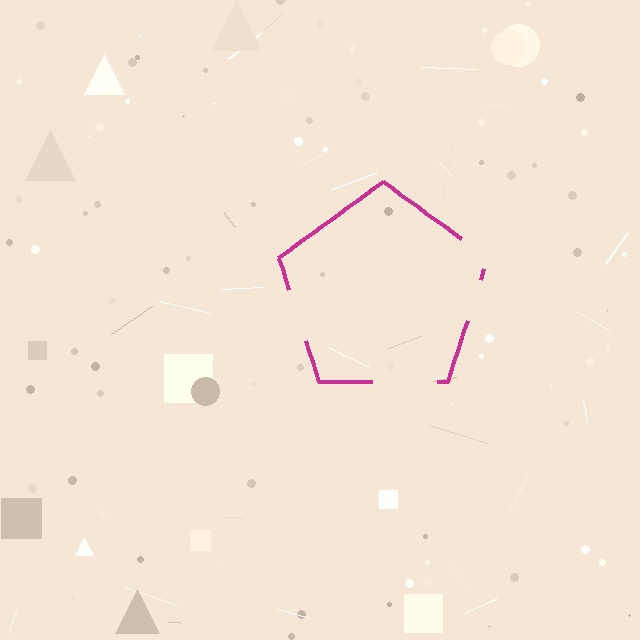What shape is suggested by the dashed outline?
The dashed outline suggests a pentagon.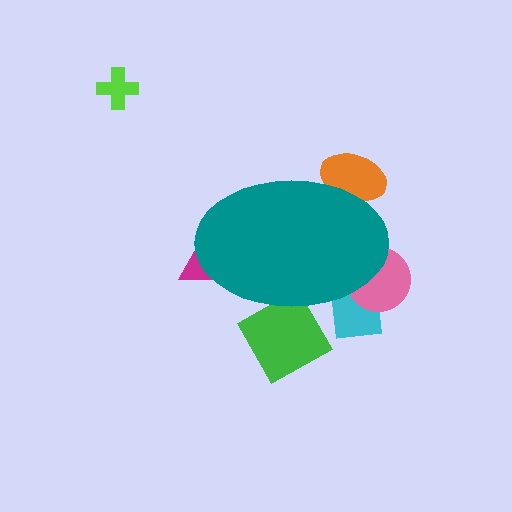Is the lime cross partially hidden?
No, the lime cross is fully visible.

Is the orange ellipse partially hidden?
Yes, the orange ellipse is partially hidden behind the teal ellipse.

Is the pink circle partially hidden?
Yes, the pink circle is partially hidden behind the teal ellipse.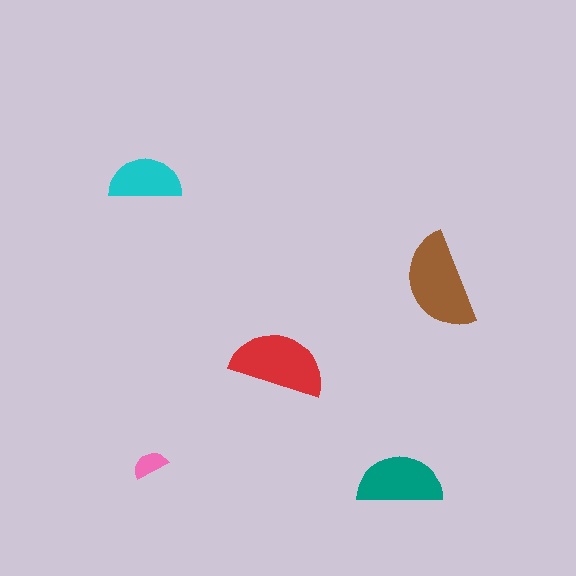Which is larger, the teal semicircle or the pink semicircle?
The teal one.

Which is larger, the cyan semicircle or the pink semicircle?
The cyan one.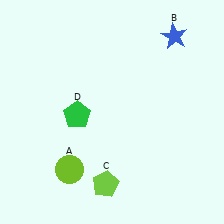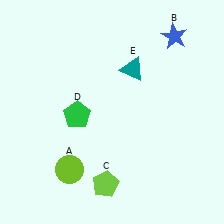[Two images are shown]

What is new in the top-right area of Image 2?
A teal triangle (E) was added in the top-right area of Image 2.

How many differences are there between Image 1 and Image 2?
There is 1 difference between the two images.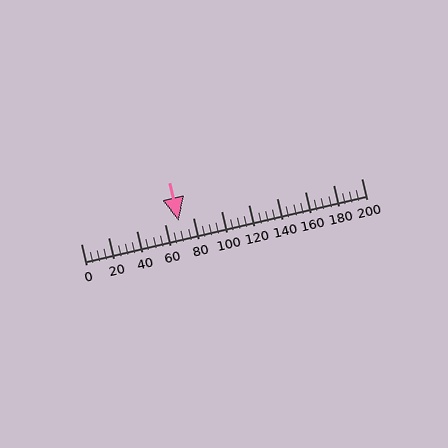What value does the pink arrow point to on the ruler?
The pink arrow points to approximately 70.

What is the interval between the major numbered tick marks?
The major tick marks are spaced 20 units apart.